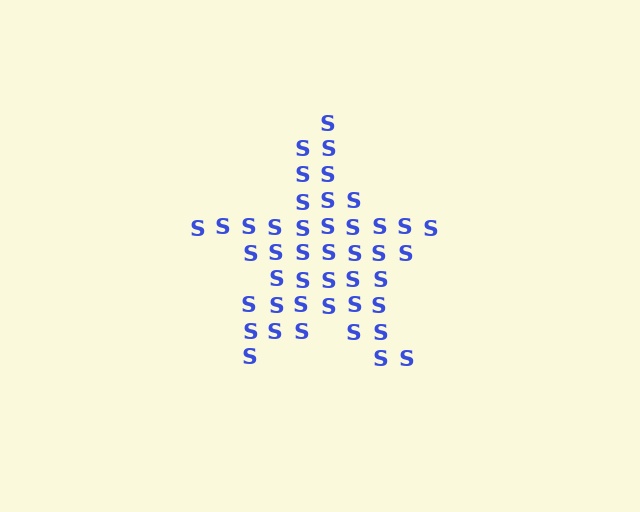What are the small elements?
The small elements are letter S's.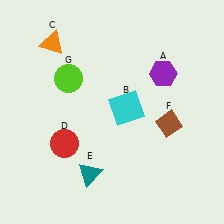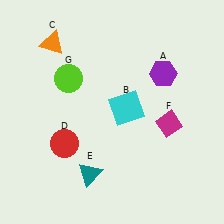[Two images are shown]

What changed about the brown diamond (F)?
In Image 1, F is brown. In Image 2, it changed to magenta.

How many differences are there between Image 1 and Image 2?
There is 1 difference between the two images.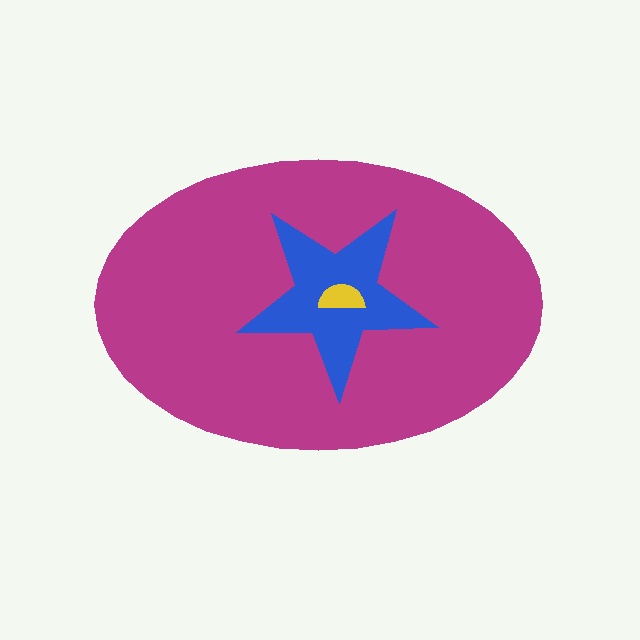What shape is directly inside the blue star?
The yellow semicircle.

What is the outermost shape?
The magenta ellipse.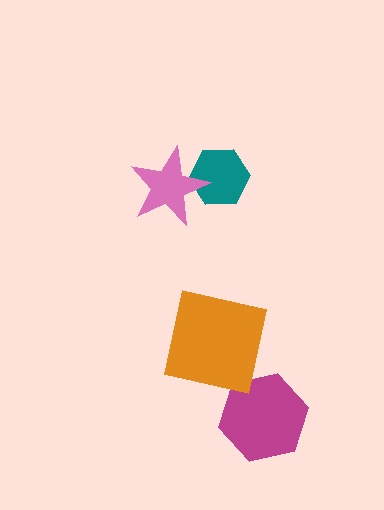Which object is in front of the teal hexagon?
The pink star is in front of the teal hexagon.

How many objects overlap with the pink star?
1 object overlaps with the pink star.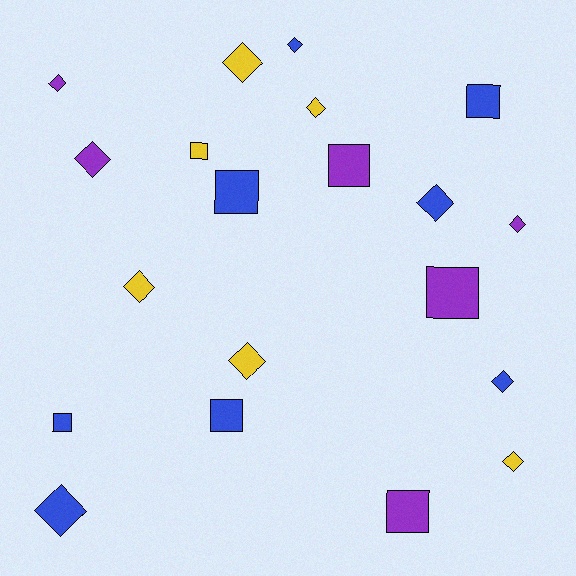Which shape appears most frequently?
Diamond, with 12 objects.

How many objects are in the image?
There are 20 objects.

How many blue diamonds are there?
There are 4 blue diamonds.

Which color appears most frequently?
Blue, with 8 objects.